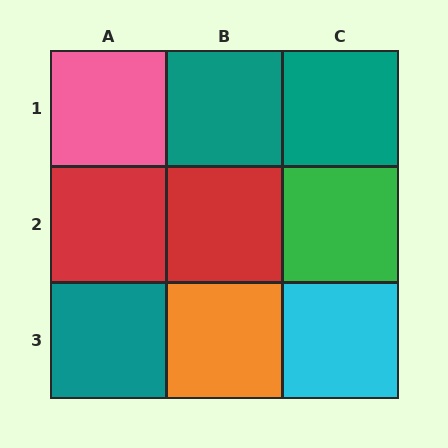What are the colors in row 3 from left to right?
Teal, orange, cyan.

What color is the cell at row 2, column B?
Red.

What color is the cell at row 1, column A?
Pink.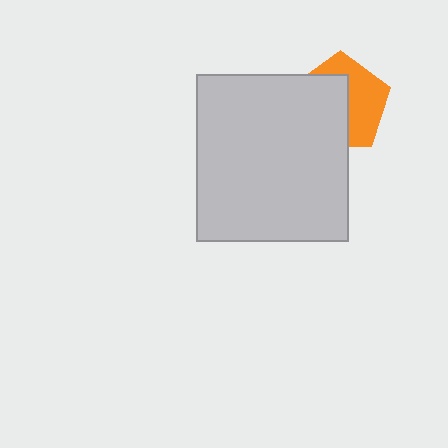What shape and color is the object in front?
The object in front is a light gray rectangle.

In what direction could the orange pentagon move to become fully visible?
The orange pentagon could move toward the upper-right. That would shift it out from behind the light gray rectangle entirely.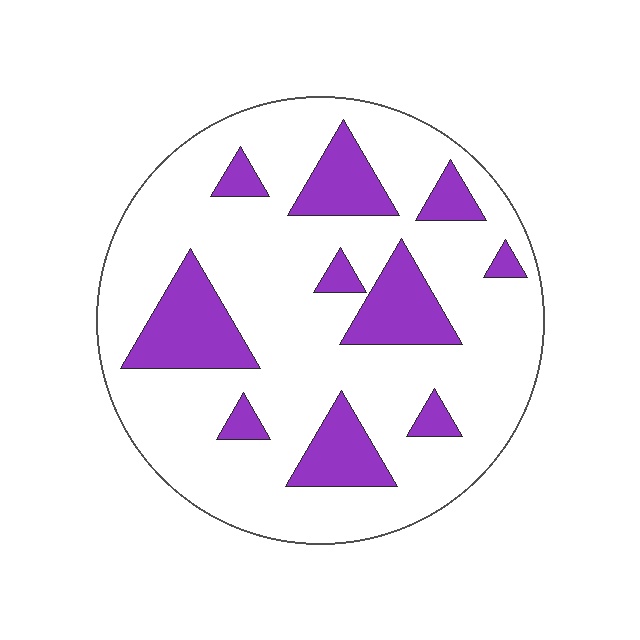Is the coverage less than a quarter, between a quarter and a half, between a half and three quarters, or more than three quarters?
Less than a quarter.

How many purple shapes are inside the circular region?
10.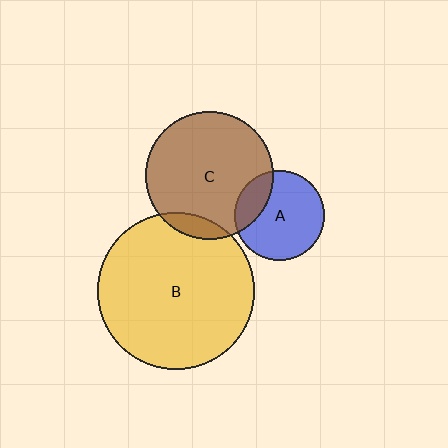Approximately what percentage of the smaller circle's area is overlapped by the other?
Approximately 20%.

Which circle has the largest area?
Circle B (yellow).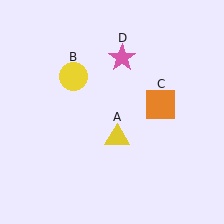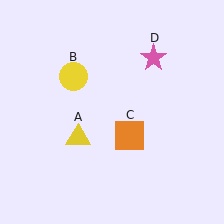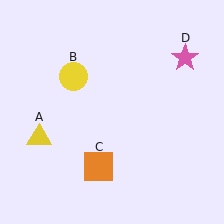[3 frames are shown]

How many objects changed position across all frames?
3 objects changed position: yellow triangle (object A), orange square (object C), pink star (object D).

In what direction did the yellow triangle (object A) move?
The yellow triangle (object A) moved left.